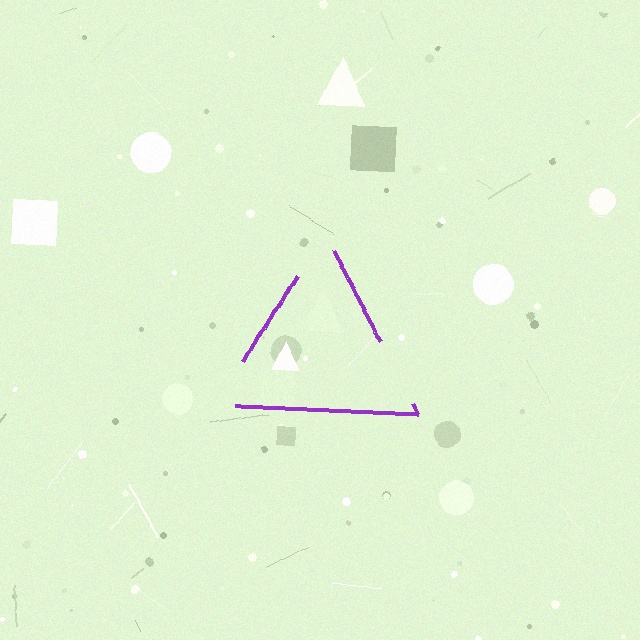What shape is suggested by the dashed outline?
The dashed outline suggests a triangle.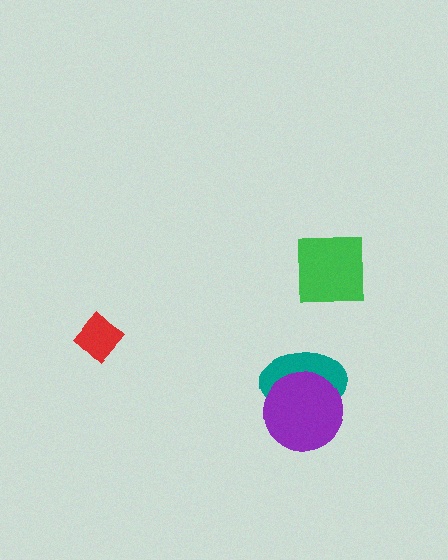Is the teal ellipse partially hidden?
Yes, it is partially covered by another shape.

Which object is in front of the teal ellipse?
The purple circle is in front of the teal ellipse.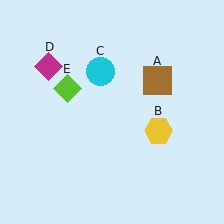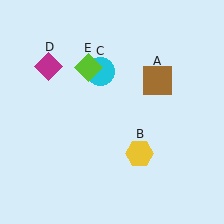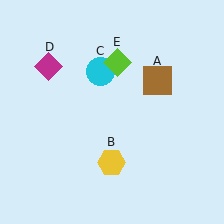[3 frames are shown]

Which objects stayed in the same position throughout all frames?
Brown square (object A) and cyan circle (object C) and magenta diamond (object D) remained stationary.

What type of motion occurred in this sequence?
The yellow hexagon (object B), lime diamond (object E) rotated clockwise around the center of the scene.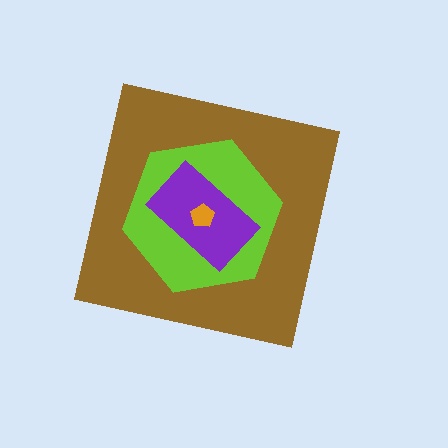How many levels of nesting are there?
4.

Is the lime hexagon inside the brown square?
Yes.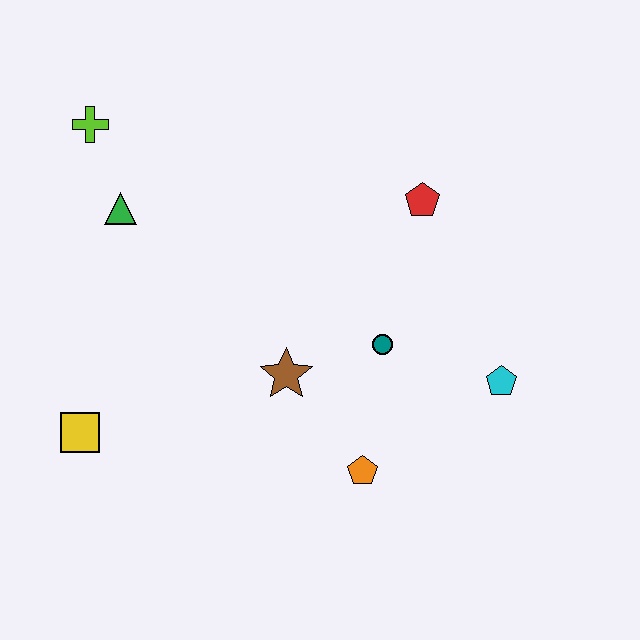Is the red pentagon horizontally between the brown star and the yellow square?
No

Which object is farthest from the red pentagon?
The yellow square is farthest from the red pentagon.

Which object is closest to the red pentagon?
The teal circle is closest to the red pentagon.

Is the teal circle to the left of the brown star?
No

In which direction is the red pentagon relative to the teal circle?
The red pentagon is above the teal circle.